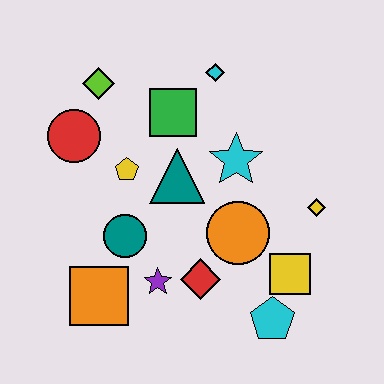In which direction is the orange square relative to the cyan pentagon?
The orange square is to the left of the cyan pentagon.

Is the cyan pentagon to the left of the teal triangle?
No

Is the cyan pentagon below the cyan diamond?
Yes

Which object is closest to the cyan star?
The teal triangle is closest to the cyan star.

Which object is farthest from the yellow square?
The lime diamond is farthest from the yellow square.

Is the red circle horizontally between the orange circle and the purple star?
No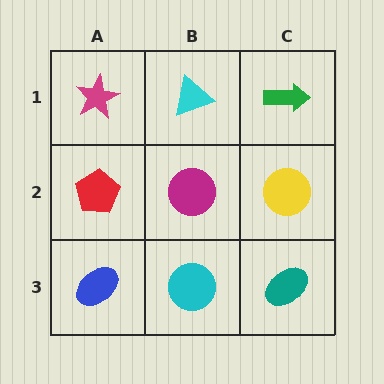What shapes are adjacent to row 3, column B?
A magenta circle (row 2, column B), a blue ellipse (row 3, column A), a teal ellipse (row 3, column C).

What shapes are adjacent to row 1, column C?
A yellow circle (row 2, column C), a cyan triangle (row 1, column B).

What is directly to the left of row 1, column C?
A cyan triangle.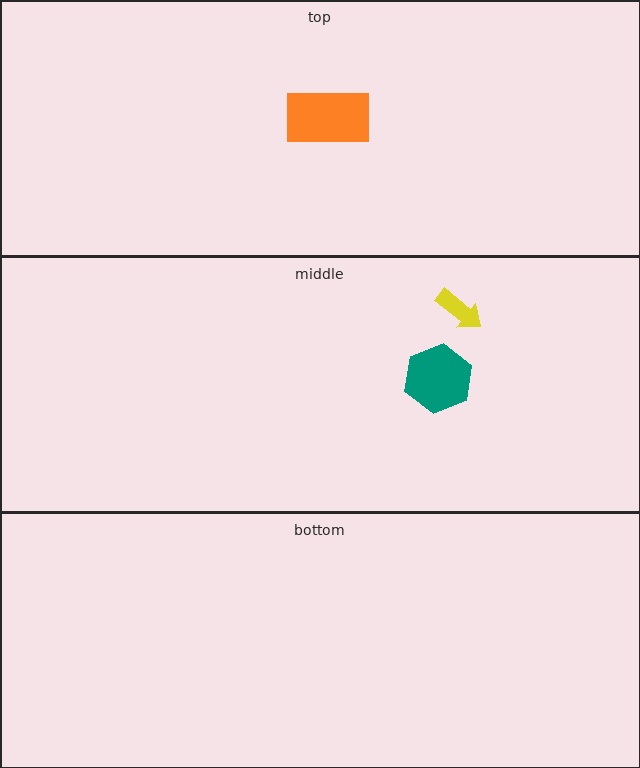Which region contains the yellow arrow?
The middle region.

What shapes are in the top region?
The orange rectangle.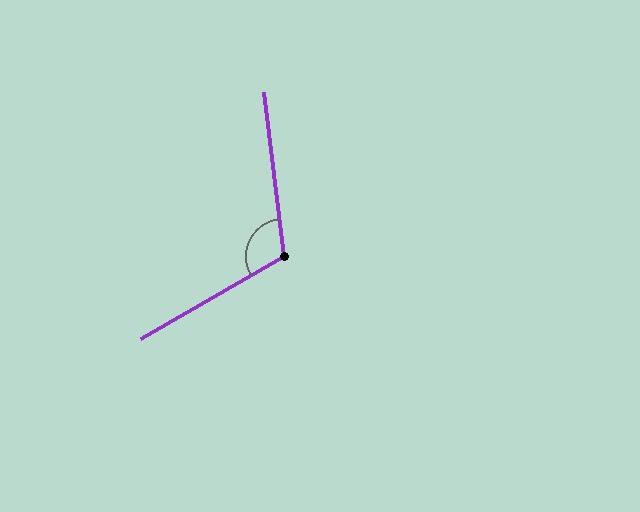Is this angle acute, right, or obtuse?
It is obtuse.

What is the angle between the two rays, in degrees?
Approximately 113 degrees.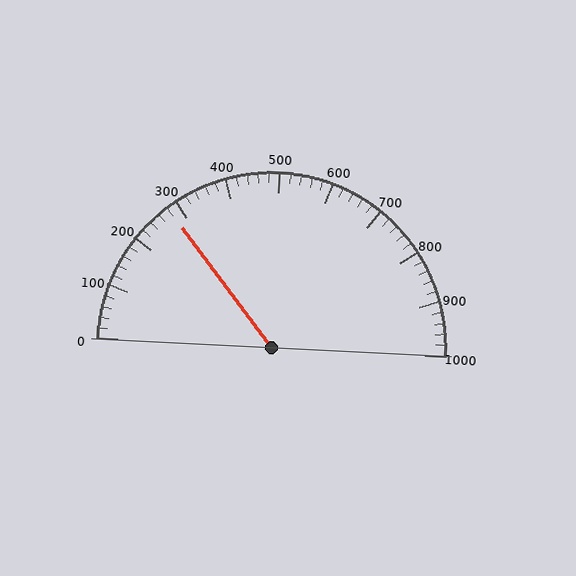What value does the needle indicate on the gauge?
The needle indicates approximately 280.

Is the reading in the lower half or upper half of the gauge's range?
The reading is in the lower half of the range (0 to 1000).